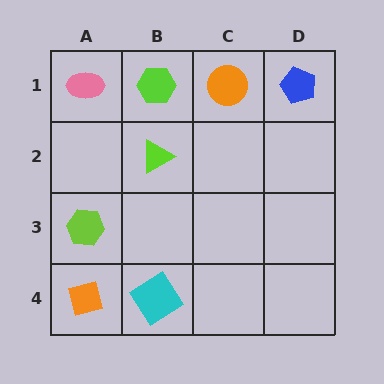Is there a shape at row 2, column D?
No, that cell is empty.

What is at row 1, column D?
A blue pentagon.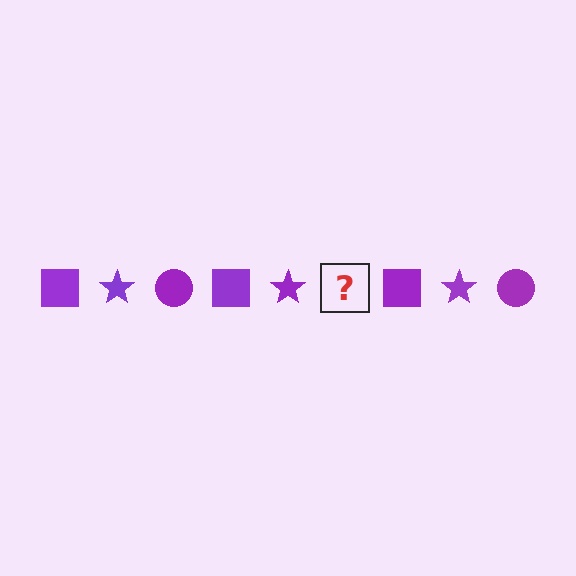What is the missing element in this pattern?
The missing element is a purple circle.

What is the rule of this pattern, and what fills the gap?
The rule is that the pattern cycles through square, star, circle shapes in purple. The gap should be filled with a purple circle.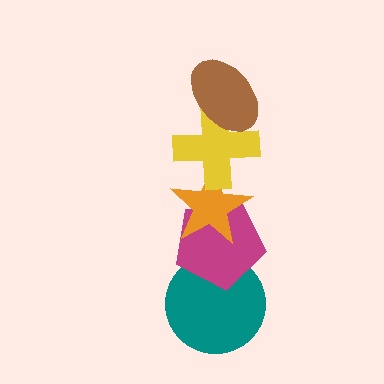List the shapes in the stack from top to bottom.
From top to bottom: the brown ellipse, the yellow cross, the orange star, the magenta pentagon, the teal circle.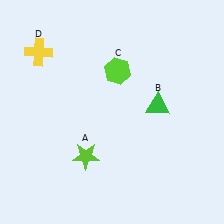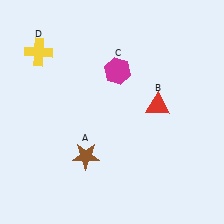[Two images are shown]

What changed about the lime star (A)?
In Image 1, A is lime. In Image 2, it changed to brown.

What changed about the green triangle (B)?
In Image 1, B is green. In Image 2, it changed to red.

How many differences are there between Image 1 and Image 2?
There are 3 differences between the two images.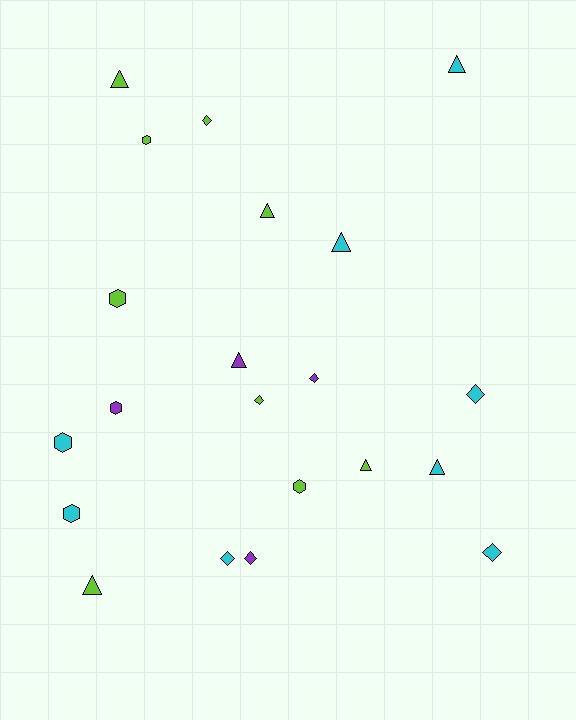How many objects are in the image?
There are 21 objects.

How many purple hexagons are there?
There is 1 purple hexagon.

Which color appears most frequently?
Lime, with 9 objects.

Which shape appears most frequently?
Triangle, with 8 objects.